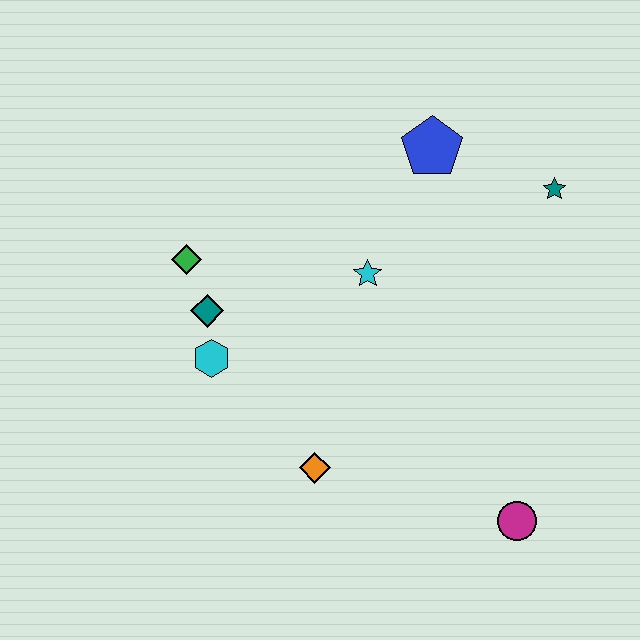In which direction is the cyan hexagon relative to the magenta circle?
The cyan hexagon is to the left of the magenta circle.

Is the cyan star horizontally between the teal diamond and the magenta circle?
Yes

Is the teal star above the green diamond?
Yes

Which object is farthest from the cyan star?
The magenta circle is farthest from the cyan star.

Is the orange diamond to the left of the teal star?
Yes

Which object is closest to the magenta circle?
The orange diamond is closest to the magenta circle.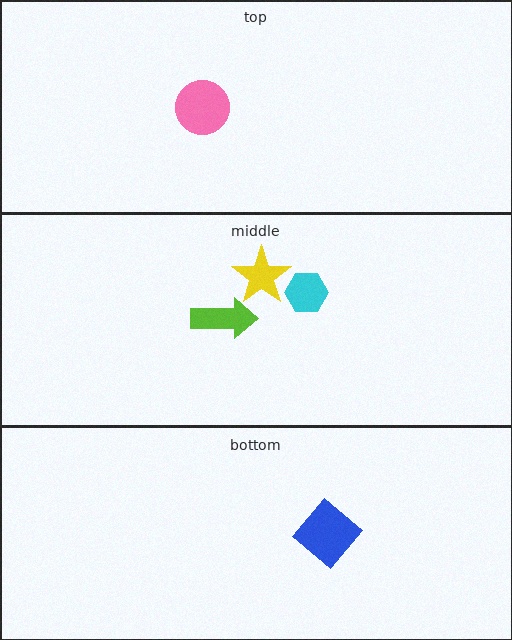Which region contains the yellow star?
The middle region.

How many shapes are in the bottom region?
1.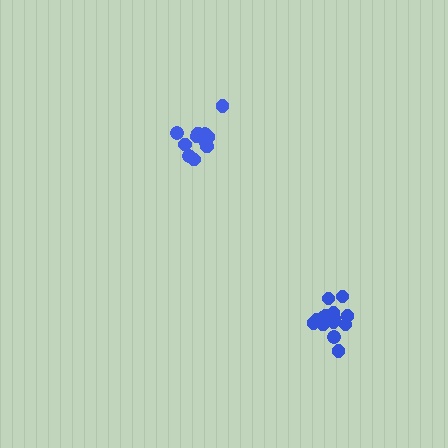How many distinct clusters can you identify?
There are 2 distinct clusters.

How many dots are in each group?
Group 1: 12 dots, Group 2: 15 dots (27 total).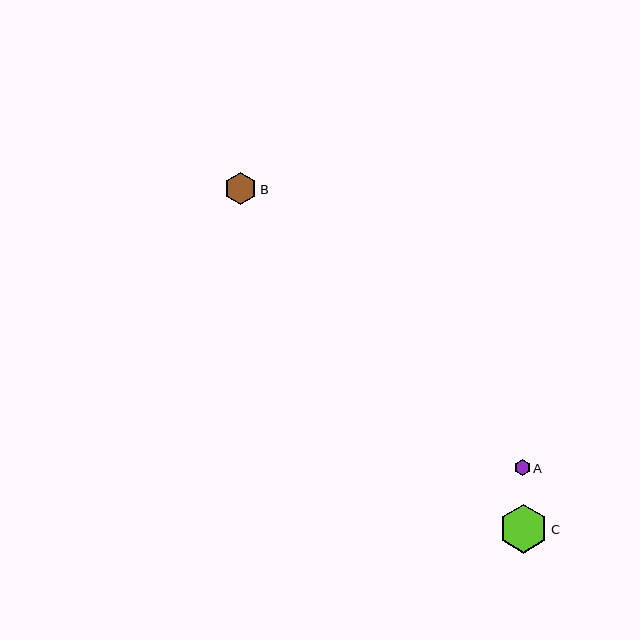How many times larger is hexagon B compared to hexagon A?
Hexagon B is approximately 2.1 times the size of hexagon A.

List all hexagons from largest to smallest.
From largest to smallest: C, B, A.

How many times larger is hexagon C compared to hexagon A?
Hexagon C is approximately 3.1 times the size of hexagon A.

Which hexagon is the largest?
Hexagon C is the largest with a size of approximately 49 pixels.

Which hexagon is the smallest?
Hexagon A is the smallest with a size of approximately 16 pixels.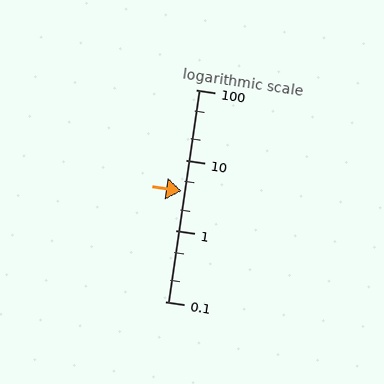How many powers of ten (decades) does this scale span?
The scale spans 3 decades, from 0.1 to 100.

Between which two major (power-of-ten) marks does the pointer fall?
The pointer is between 1 and 10.